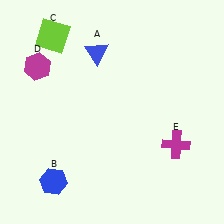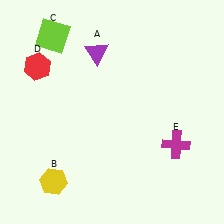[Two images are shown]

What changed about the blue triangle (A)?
In Image 1, A is blue. In Image 2, it changed to purple.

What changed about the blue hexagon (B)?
In Image 1, B is blue. In Image 2, it changed to yellow.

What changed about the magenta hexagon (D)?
In Image 1, D is magenta. In Image 2, it changed to red.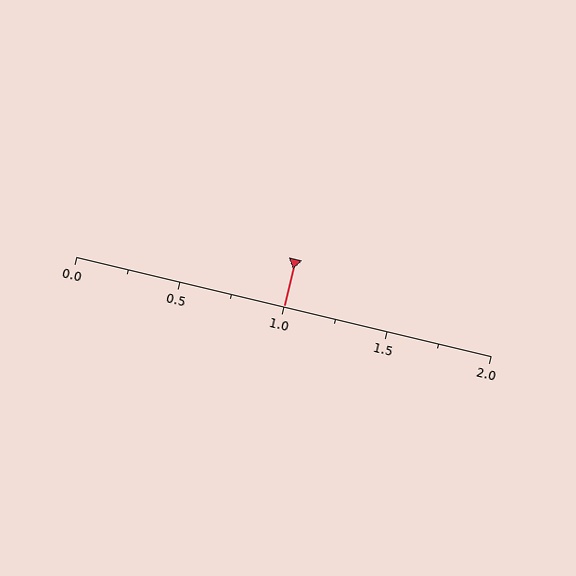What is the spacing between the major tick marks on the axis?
The major ticks are spaced 0.5 apart.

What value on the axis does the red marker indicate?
The marker indicates approximately 1.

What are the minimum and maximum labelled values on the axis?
The axis runs from 0.0 to 2.0.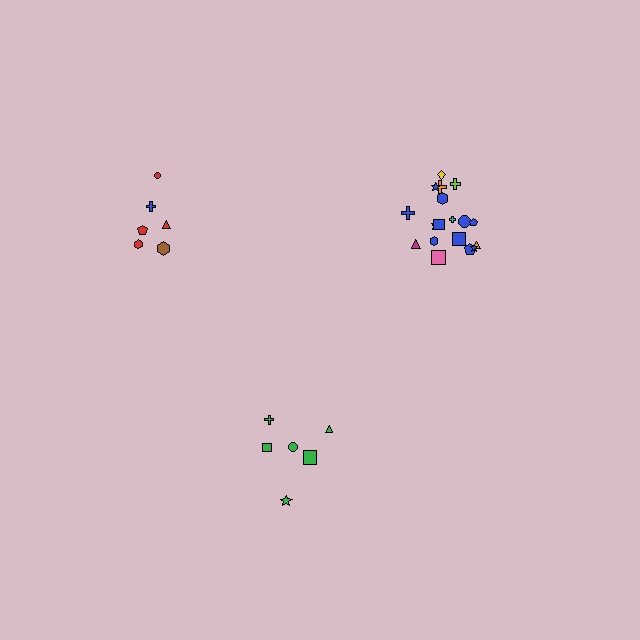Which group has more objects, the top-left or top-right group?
The top-right group.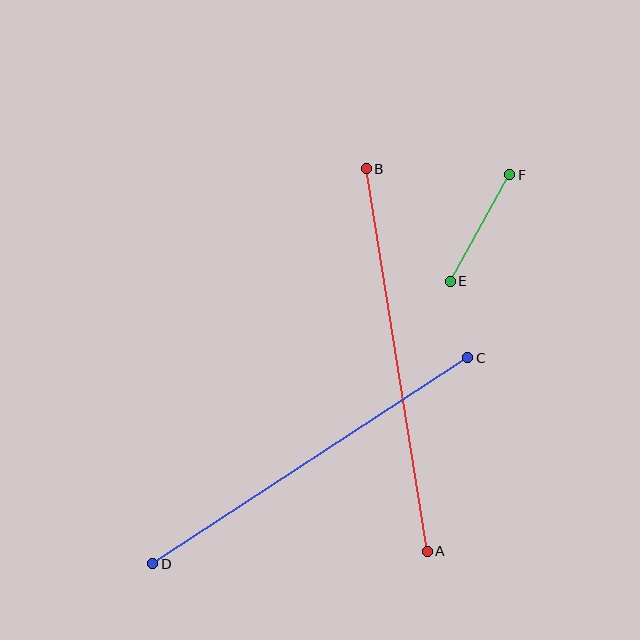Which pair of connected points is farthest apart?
Points A and B are farthest apart.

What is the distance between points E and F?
The distance is approximately 122 pixels.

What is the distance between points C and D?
The distance is approximately 376 pixels.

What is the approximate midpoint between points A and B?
The midpoint is at approximately (397, 360) pixels.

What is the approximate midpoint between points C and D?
The midpoint is at approximately (310, 461) pixels.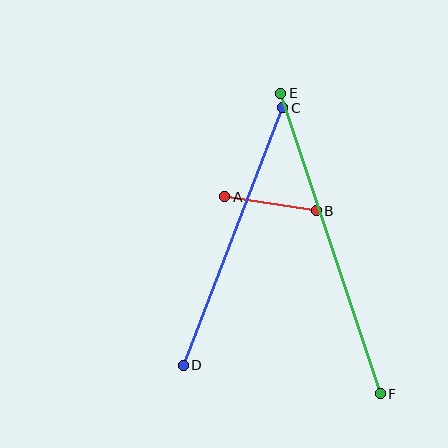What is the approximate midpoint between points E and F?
The midpoint is at approximately (331, 244) pixels.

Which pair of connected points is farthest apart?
Points E and F are farthest apart.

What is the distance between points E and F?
The distance is approximately 316 pixels.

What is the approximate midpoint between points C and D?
The midpoint is at approximately (233, 236) pixels.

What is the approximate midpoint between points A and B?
The midpoint is at approximately (270, 204) pixels.